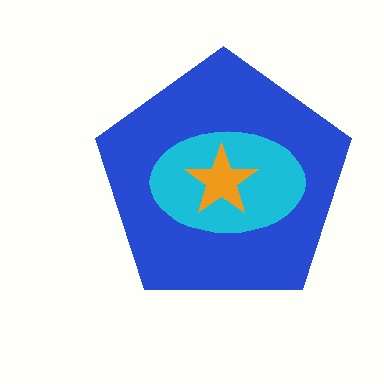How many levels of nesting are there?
3.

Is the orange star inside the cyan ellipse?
Yes.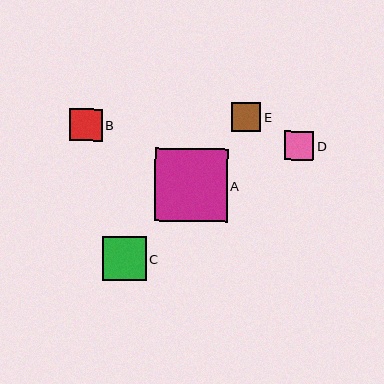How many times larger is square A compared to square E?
Square A is approximately 2.5 times the size of square E.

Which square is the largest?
Square A is the largest with a size of approximately 73 pixels.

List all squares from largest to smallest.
From largest to smallest: A, C, B, D, E.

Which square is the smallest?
Square E is the smallest with a size of approximately 29 pixels.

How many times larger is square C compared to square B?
Square C is approximately 1.4 times the size of square B.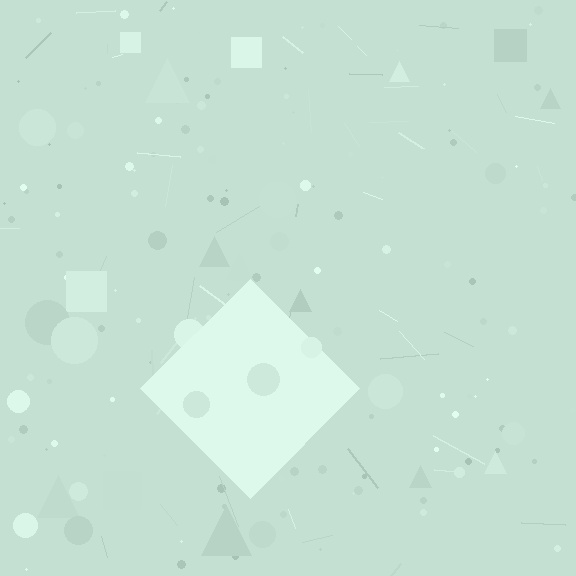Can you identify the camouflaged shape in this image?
The camouflaged shape is a diamond.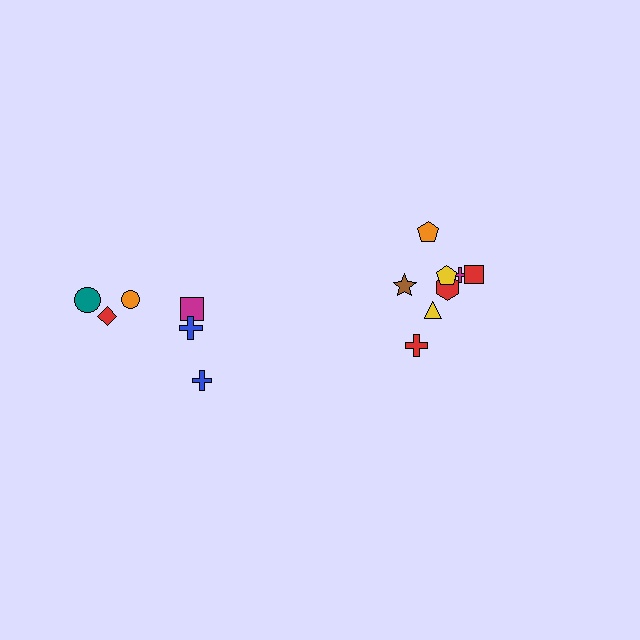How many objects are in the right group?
There are 8 objects.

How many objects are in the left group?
There are 6 objects.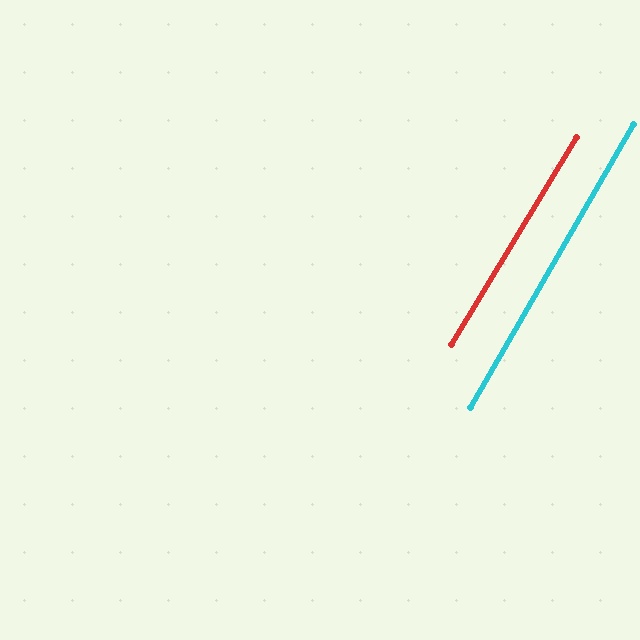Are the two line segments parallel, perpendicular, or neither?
Parallel — their directions differ by only 1.2°.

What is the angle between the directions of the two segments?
Approximately 1 degree.